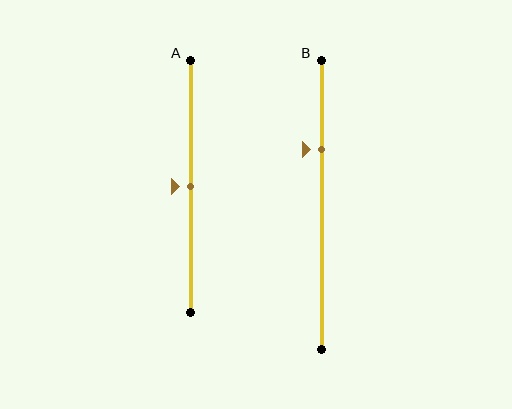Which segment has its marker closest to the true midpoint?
Segment A has its marker closest to the true midpoint.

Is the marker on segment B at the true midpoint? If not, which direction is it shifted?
No, the marker on segment B is shifted upward by about 19% of the segment length.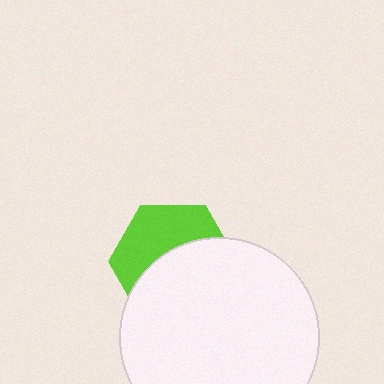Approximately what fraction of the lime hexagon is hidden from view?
Roughly 56% of the lime hexagon is hidden behind the white circle.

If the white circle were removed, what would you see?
You would see the complete lime hexagon.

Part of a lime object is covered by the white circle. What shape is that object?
It is a hexagon.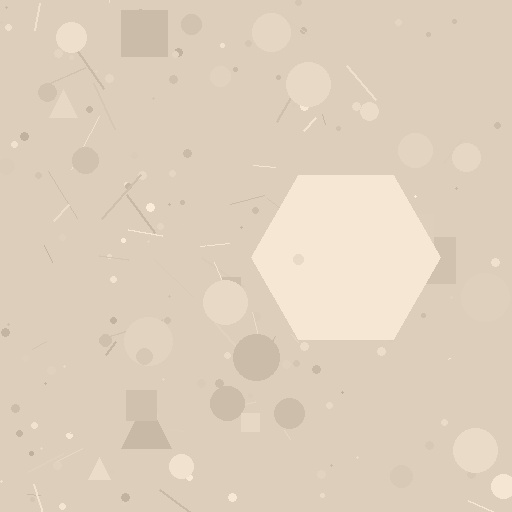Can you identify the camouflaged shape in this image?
The camouflaged shape is a hexagon.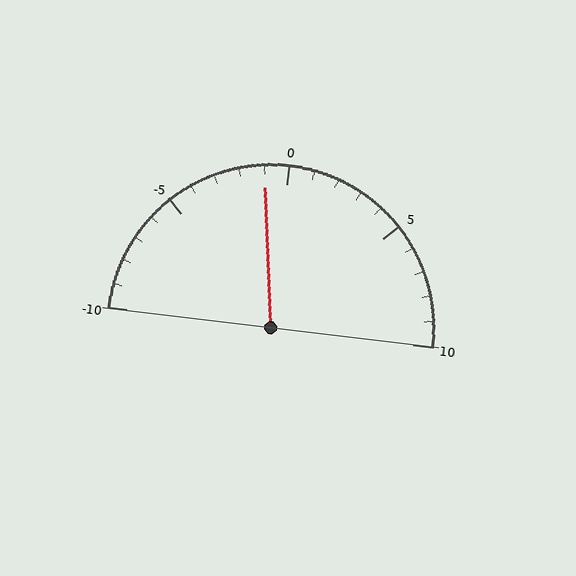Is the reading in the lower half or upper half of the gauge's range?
The reading is in the lower half of the range (-10 to 10).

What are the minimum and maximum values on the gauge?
The gauge ranges from -10 to 10.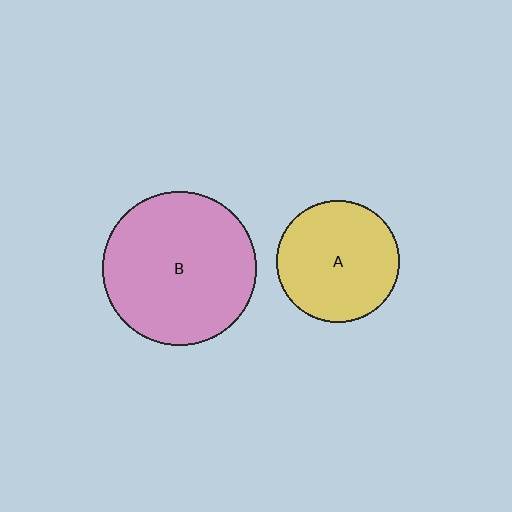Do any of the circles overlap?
No, none of the circles overlap.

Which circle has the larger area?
Circle B (pink).